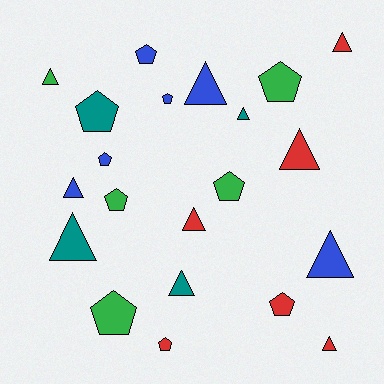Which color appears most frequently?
Red, with 6 objects.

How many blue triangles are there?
There are 3 blue triangles.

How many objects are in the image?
There are 21 objects.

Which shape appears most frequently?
Triangle, with 11 objects.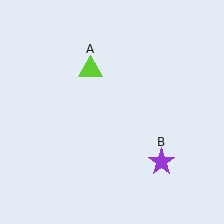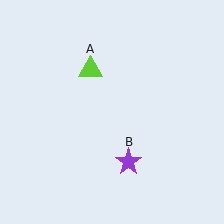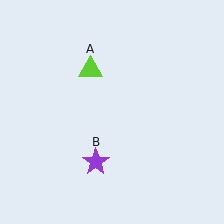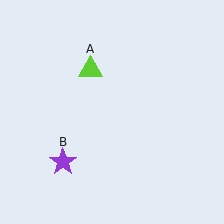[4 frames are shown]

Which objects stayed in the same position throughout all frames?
Lime triangle (object A) remained stationary.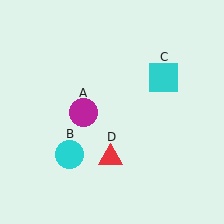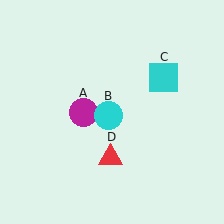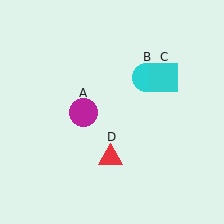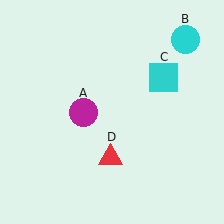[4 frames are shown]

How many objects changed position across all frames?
1 object changed position: cyan circle (object B).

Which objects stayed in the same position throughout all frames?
Magenta circle (object A) and cyan square (object C) and red triangle (object D) remained stationary.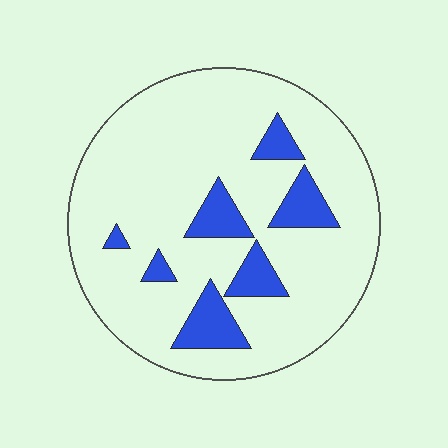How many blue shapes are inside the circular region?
7.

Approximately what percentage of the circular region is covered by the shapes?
Approximately 15%.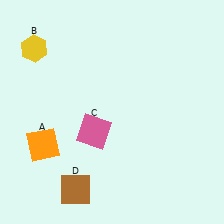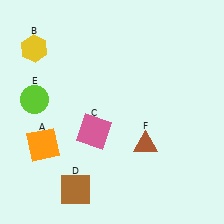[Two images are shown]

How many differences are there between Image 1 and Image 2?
There are 2 differences between the two images.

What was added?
A lime circle (E), a brown triangle (F) were added in Image 2.